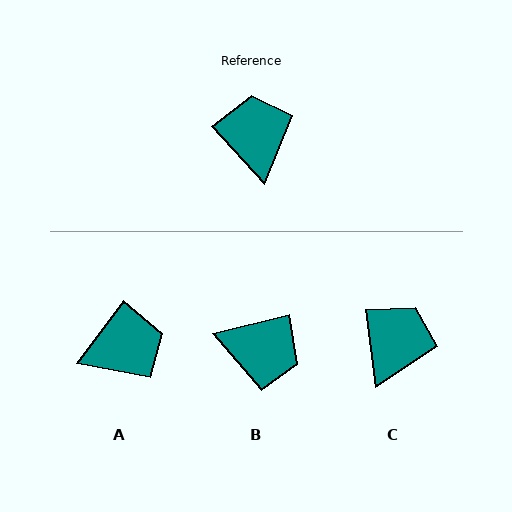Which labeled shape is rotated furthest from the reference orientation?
B, about 118 degrees away.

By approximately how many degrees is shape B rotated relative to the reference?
Approximately 118 degrees clockwise.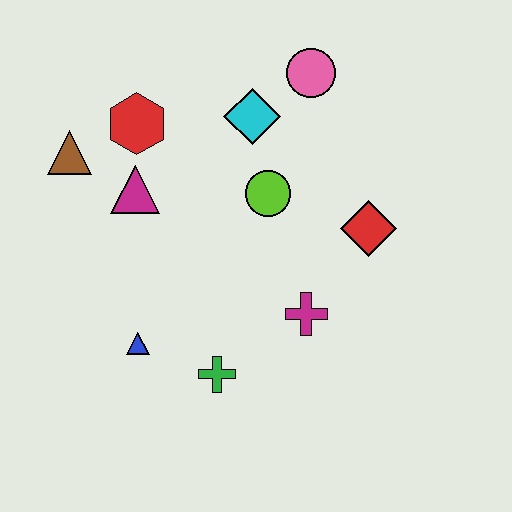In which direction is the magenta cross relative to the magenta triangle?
The magenta cross is to the right of the magenta triangle.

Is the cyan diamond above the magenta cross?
Yes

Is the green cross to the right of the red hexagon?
Yes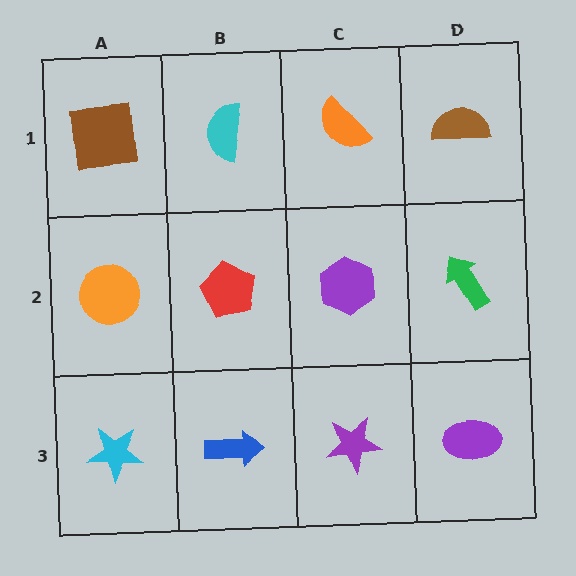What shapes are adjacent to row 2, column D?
A brown semicircle (row 1, column D), a purple ellipse (row 3, column D), a purple hexagon (row 2, column C).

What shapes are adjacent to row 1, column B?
A red pentagon (row 2, column B), a brown square (row 1, column A), an orange semicircle (row 1, column C).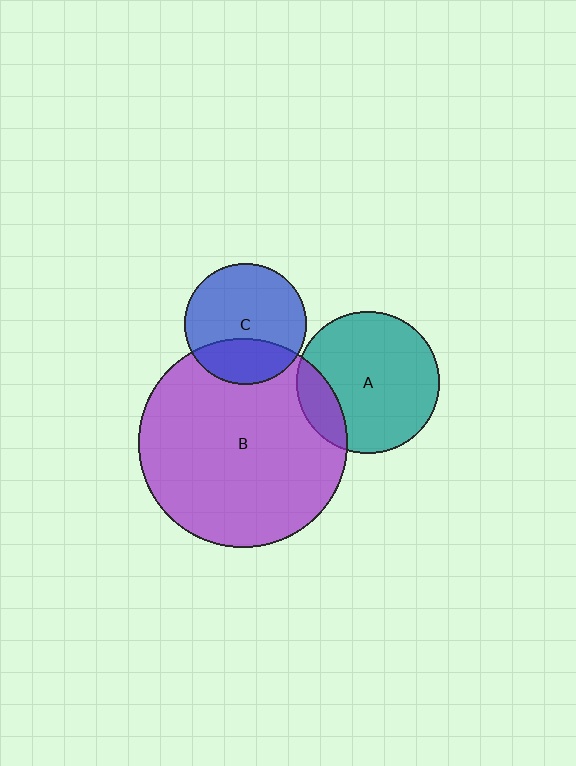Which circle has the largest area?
Circle B (purple).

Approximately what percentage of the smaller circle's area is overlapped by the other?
Approximately 15%.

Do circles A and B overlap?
Yes.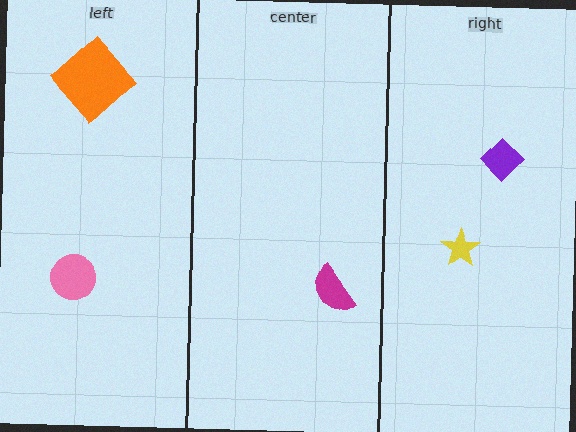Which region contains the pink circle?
The left region.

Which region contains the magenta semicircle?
The center region.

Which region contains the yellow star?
The right region.